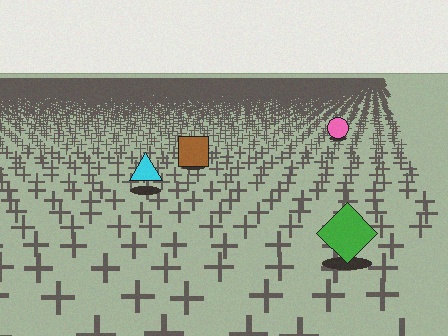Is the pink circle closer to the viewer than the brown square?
No. The brown square is closer — you can tell from the texture gradient: the ground texture is coarser near it.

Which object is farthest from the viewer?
The pink circle is farthest from the viewer. It appears smaller and the ground texture around it is denser.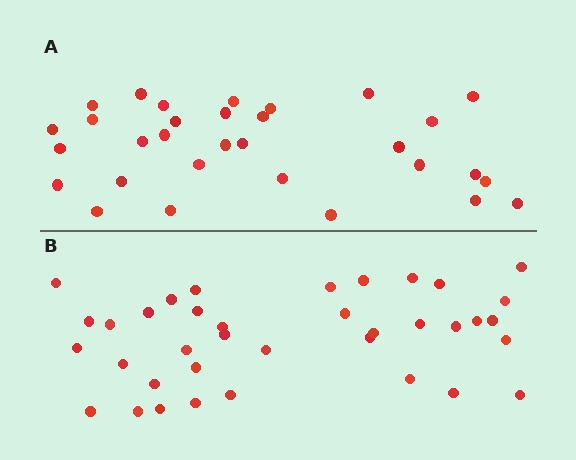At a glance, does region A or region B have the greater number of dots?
Region B (the bottom region) has more dots.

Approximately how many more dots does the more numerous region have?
Region B has about 6 more dots than region A.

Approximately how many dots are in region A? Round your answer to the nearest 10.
About 30 dots. (The exact count is 31, which rounds to 30.)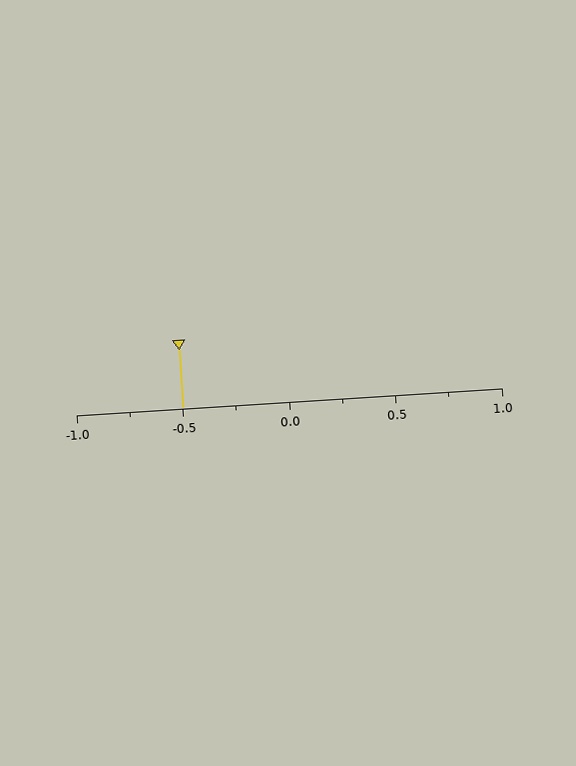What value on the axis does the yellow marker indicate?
The marker indicates approximately -0.5.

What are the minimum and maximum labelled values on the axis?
The axis runs from -1.0 to 1.0.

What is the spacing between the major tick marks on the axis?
The major ticks are spaced 0.5 apart.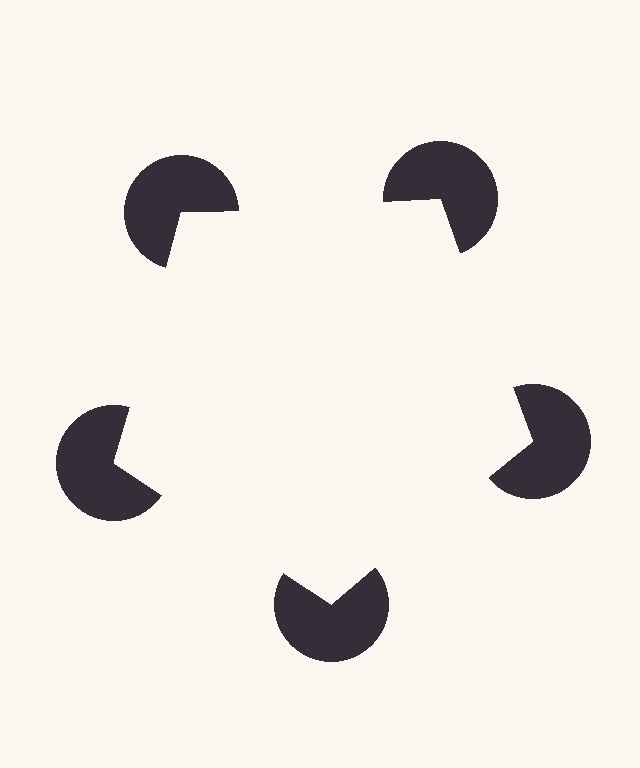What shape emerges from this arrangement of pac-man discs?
An illusory pentagon — its edges are inferred from the aligned wedge cuts in the pac-man discs, not physically drawn.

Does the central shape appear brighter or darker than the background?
It typically appears slightly brighter than the background, even though no actual brightness change is drawn.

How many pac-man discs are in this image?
There are 5 — one at each vertex of the illusory pentagon.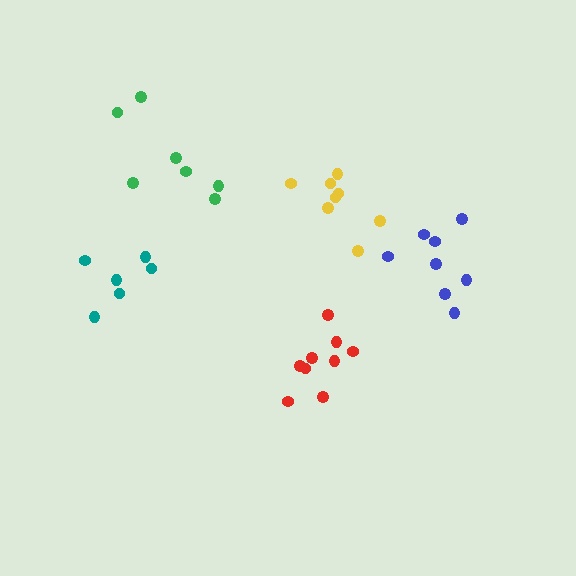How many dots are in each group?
Group 1: 6 dots, Group 2: 8 dots, Group 3: 7 dots, Group 4: 9 dots, Group 5: 8 dots (38 total).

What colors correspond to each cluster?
The clusters are colored: teal, blue, green, red, yellow.